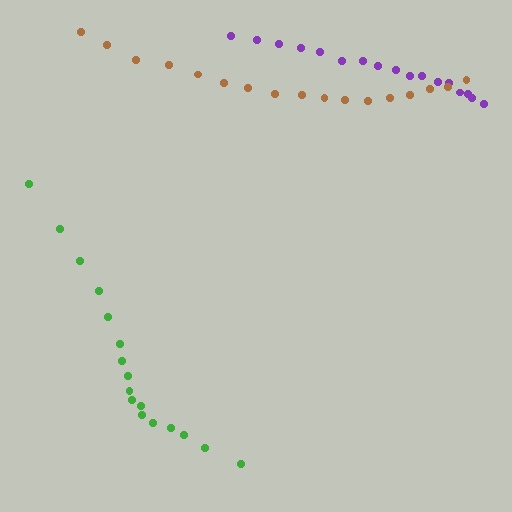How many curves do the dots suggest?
There are 3 distinct paths.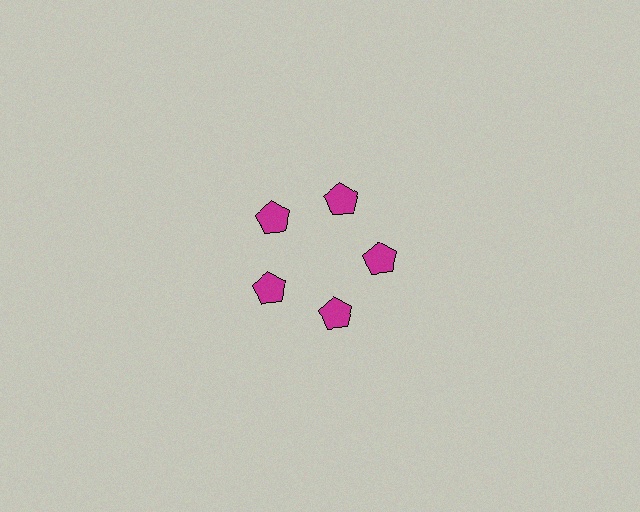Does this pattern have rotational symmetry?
Yes, this pattern has 5-fold rotational symmetry. It looks the same after rotating 72 degrees around the center.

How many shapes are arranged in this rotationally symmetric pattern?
There are 5 shapes, arranged in 5 groups of 1.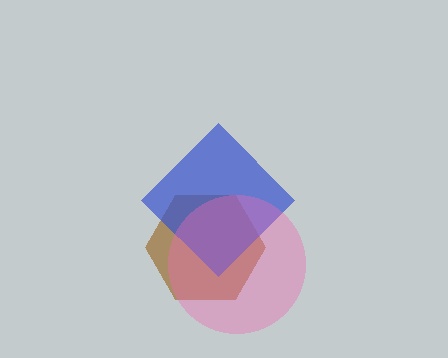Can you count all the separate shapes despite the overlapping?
Yes, there are 3 separate shapes.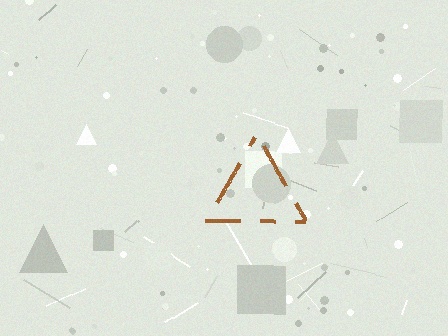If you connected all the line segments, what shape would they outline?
They would outline a triangle.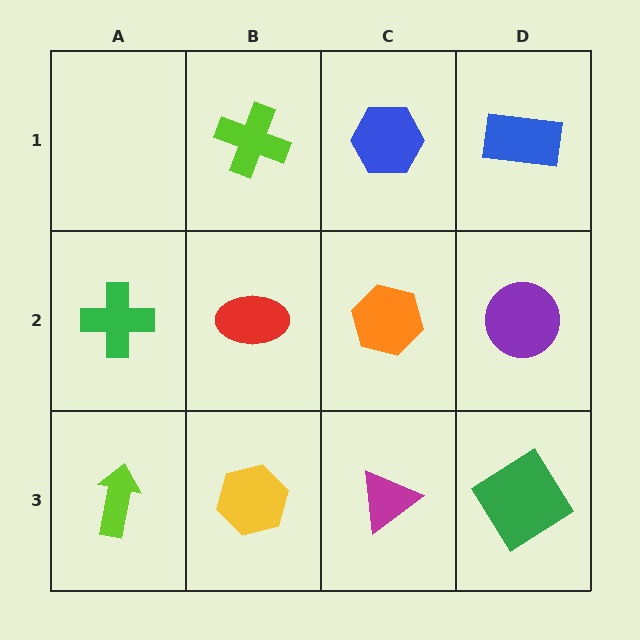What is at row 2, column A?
A green cross.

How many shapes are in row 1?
3 shapes.